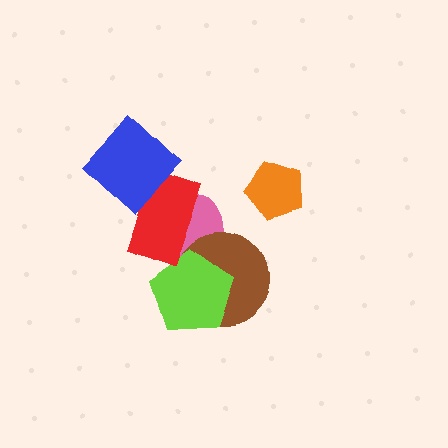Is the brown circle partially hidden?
Yes, it is partially covered by another shape.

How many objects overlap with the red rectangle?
2 objects overlap with the red rectangle.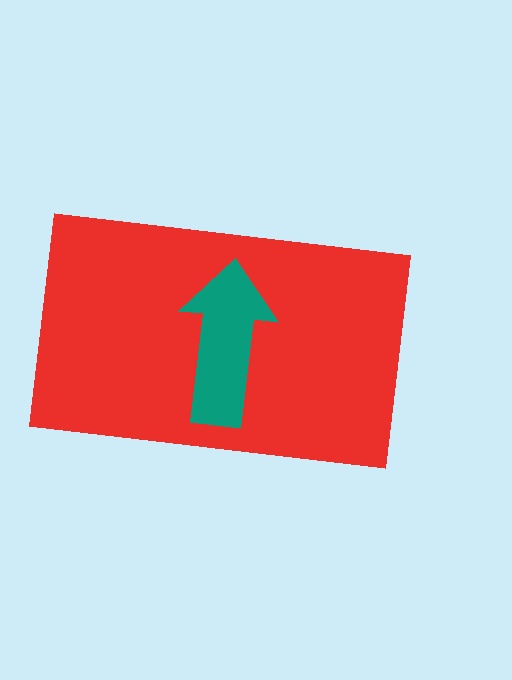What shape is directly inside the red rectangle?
The teal arrow.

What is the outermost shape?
The red rectangle.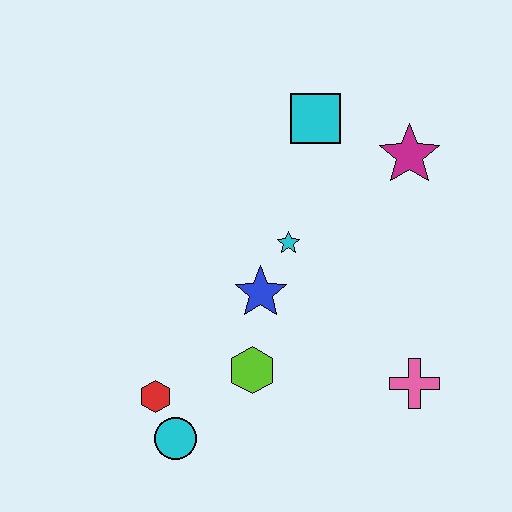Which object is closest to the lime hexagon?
The blue star is closest to the lime hexagon.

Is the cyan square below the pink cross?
No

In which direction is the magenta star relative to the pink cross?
The magenta star is above the pink cross.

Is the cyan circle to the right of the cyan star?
No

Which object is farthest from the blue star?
The magenta star is farthest from the blue star.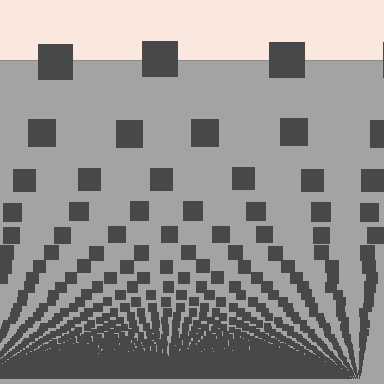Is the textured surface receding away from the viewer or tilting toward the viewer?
The surface appears to tilt toward the viewer. Texture elements get larger and sparser toward the top.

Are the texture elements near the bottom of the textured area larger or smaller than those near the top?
Smaller. The gradient is inverted — elements near the bottom are smaller and denser.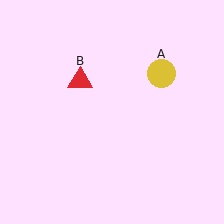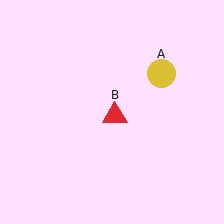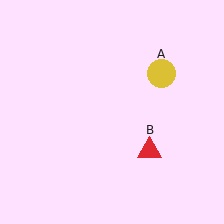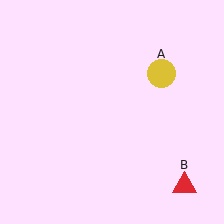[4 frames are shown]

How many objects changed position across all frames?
1 object changed position: red triangle (object B).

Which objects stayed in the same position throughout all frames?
Yellow circle (object A) remained stationary.